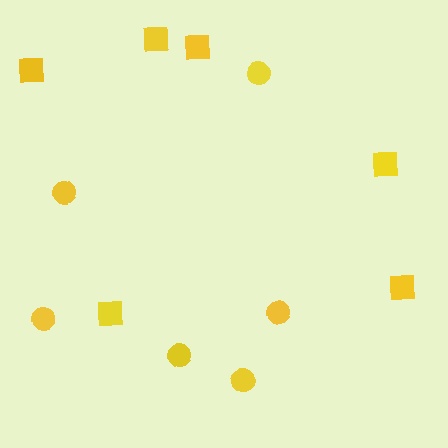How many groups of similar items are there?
There are 2 groups: one group of circles (6) and one group of squares (6).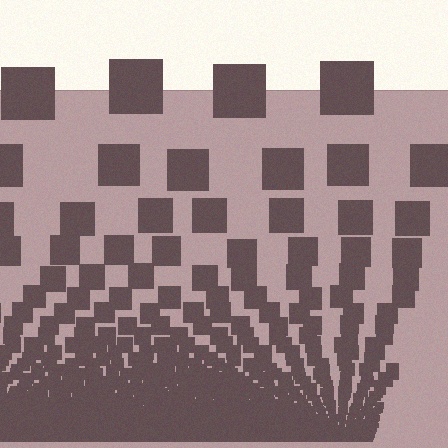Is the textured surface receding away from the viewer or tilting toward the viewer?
The surface appears to tilt toward the viewer. Texture elements get larger and sparser toward the top.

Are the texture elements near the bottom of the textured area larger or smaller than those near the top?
Smaller. The gradient is inverted — elements near the bottom are smaller and denser.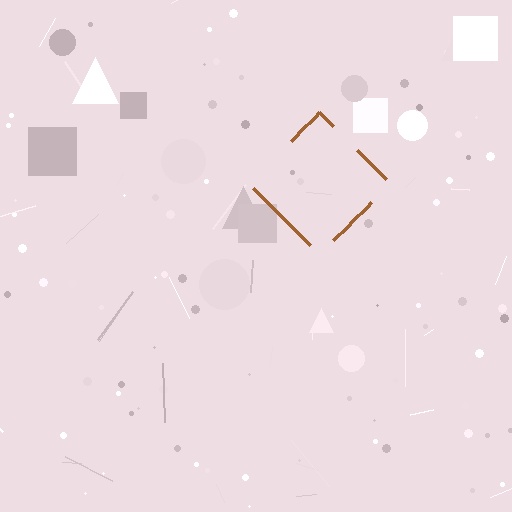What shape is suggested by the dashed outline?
The dashed outline suggests a diamond.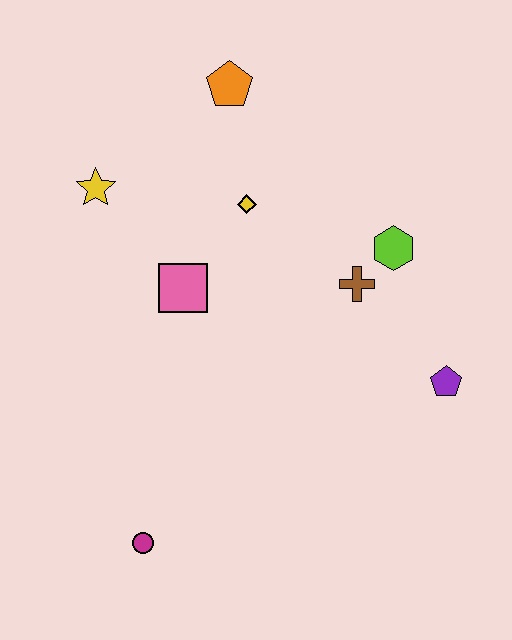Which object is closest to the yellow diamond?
The pink square is closest to the yellow diamond.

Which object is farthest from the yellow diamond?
The magenta circle is farthest from the yellow diamond.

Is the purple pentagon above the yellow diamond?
No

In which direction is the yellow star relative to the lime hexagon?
The yellow star is to the left of the lime hexagon.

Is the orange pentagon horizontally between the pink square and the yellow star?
No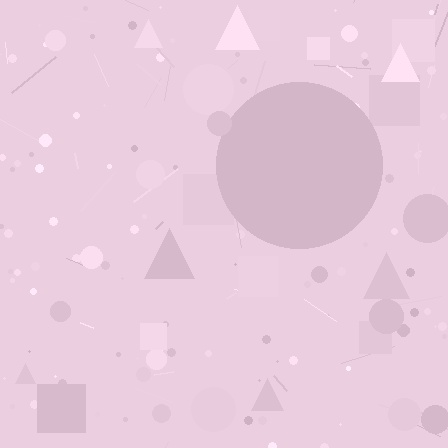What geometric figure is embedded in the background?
A circle is embedded in the background.